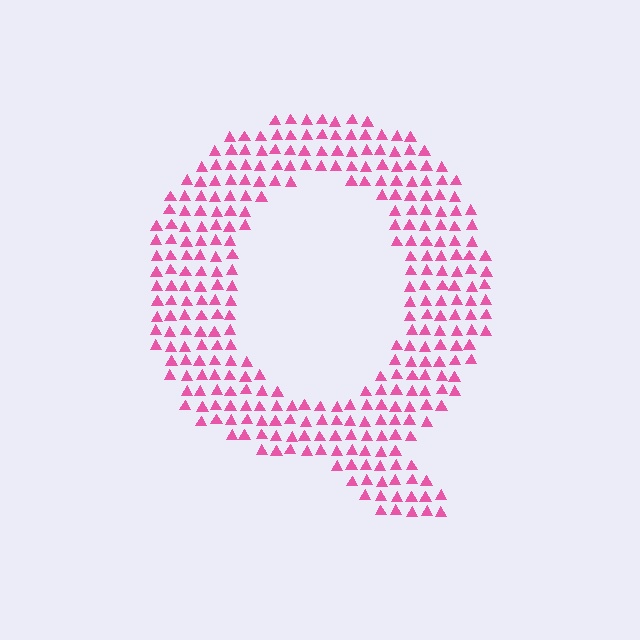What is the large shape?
The large shape is the letter Q.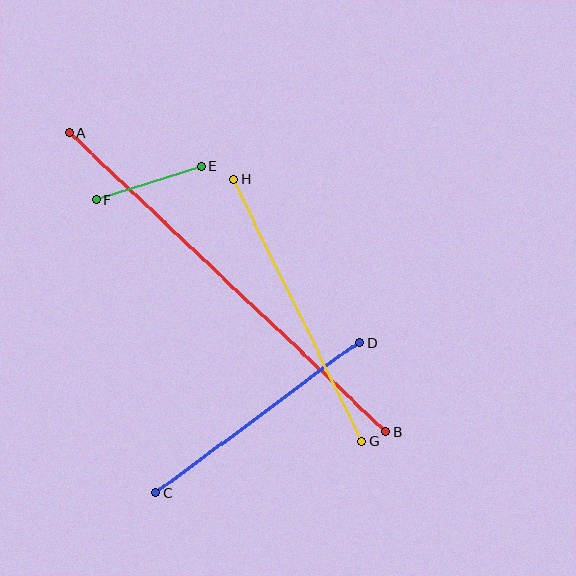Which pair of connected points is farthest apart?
Points A and B are farthest apart.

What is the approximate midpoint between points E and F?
The midpoint is at approximately (148, 183) pixels.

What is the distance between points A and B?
The distance is approximately 435 pixels.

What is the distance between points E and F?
The distance is approximately 110 pixels.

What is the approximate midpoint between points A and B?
The midpoint is at approximately (227, 282) pixels.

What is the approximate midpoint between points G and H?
The midpoint is at approximately (297, 310) pixels.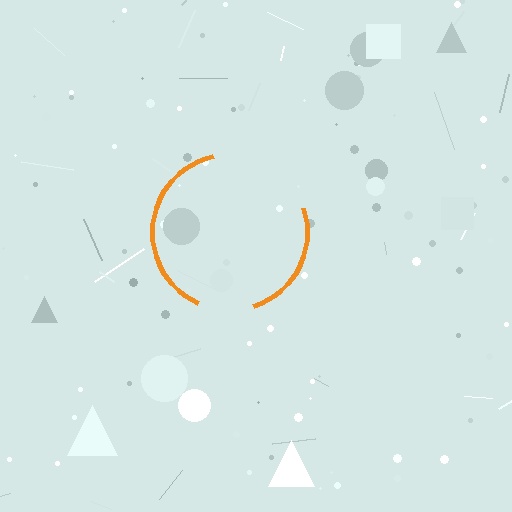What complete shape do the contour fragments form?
The contour fragments form a circle.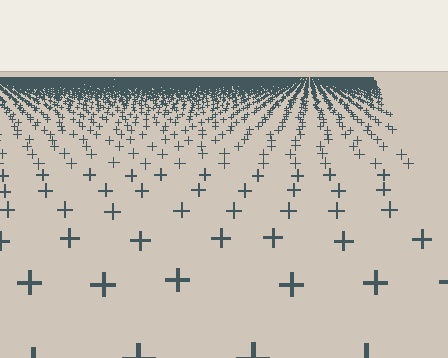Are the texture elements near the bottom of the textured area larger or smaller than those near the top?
Larger. Near the bottom, elements are closer to the viewer and appear at a bigger on-screen size.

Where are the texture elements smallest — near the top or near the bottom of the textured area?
Near the top.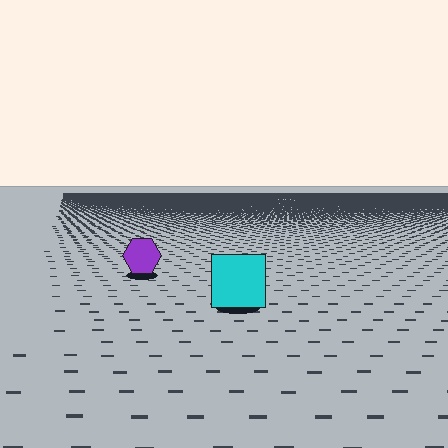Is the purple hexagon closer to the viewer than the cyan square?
No. The cyan square is closer — you can tell from the texture gradient: the ground texture is coarser near it.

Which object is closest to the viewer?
The cyan square is closest. The texture marks near it are larger and more spread out.